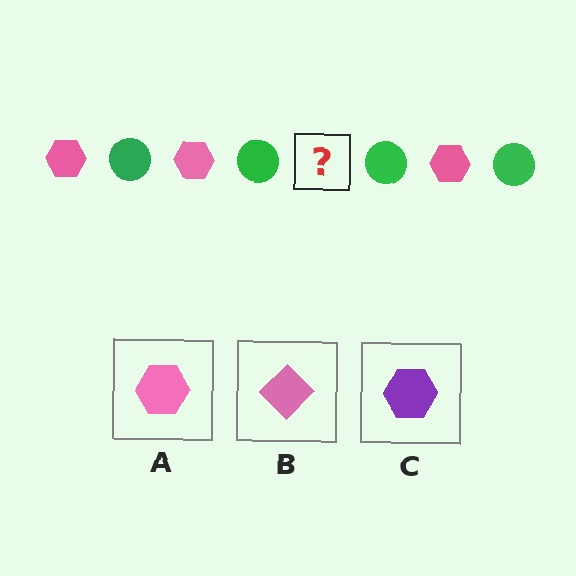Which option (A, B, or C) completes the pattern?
A.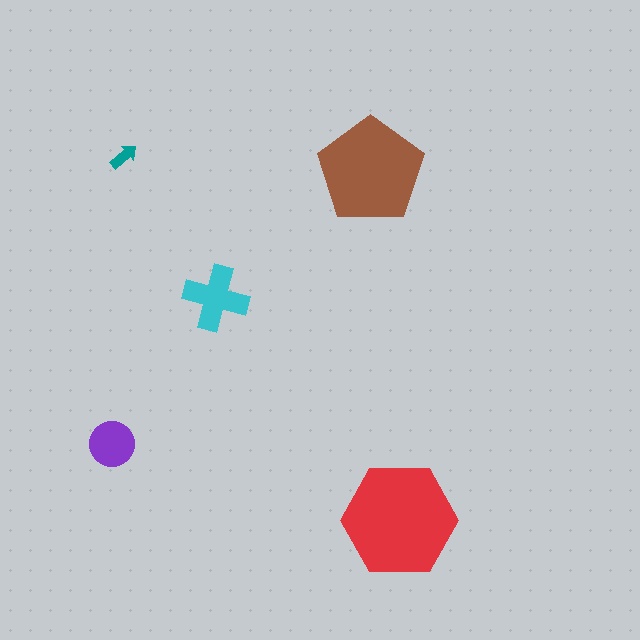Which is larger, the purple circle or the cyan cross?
The cyan cross.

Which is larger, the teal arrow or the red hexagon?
The red hexagon.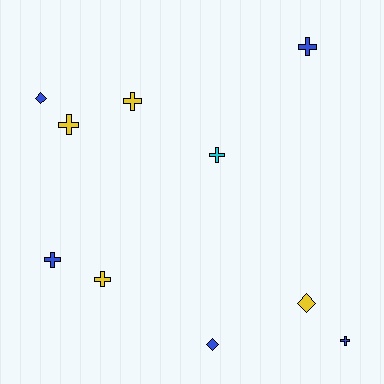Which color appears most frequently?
Blue, with 5 objects.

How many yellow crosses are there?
There are 3 yellow crosses.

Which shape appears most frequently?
Cross, with 7 objects.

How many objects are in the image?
There are 10 objects.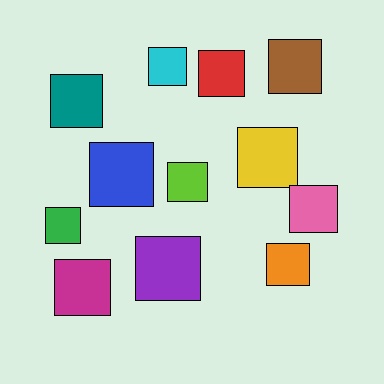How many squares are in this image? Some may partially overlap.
There are 12 squares.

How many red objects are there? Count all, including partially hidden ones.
There is 1 red object.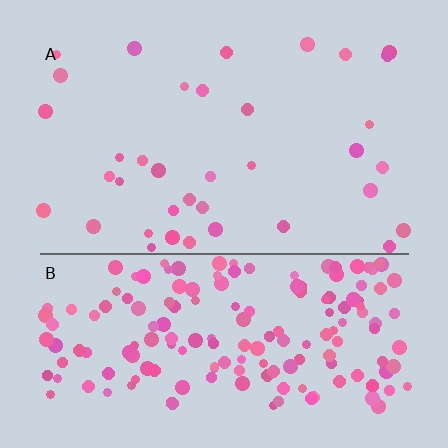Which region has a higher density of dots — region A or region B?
B (the bottom).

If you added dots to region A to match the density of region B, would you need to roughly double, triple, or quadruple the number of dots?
Approximately quadruple.